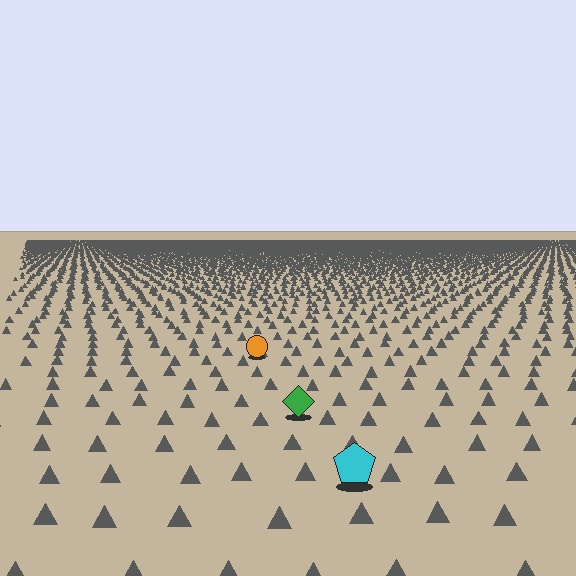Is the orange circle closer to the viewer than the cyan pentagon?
No. The cyan pentagon is closer — you can tell from the texture gradient: the ground texture is coarser near it.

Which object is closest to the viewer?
The cyan pentagon is closest. The texture marks near it are larger and more spread out.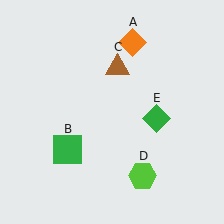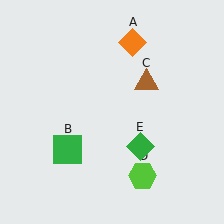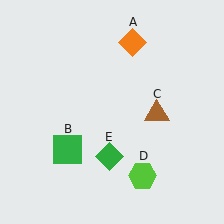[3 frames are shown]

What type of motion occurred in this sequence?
The brown triangle (object C), green diamond (object E) rotated clockwise around the center of the scene.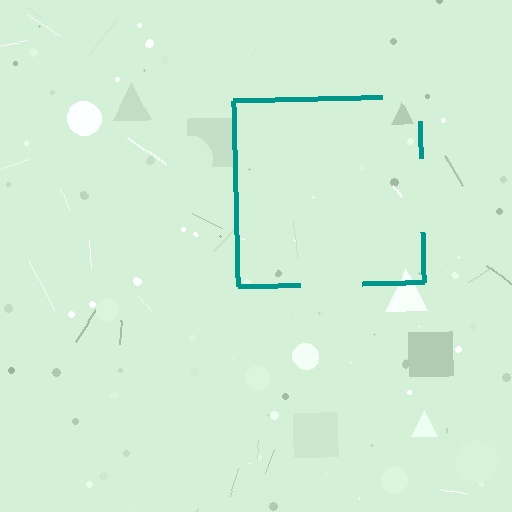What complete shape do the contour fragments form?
The contour fragments form a square.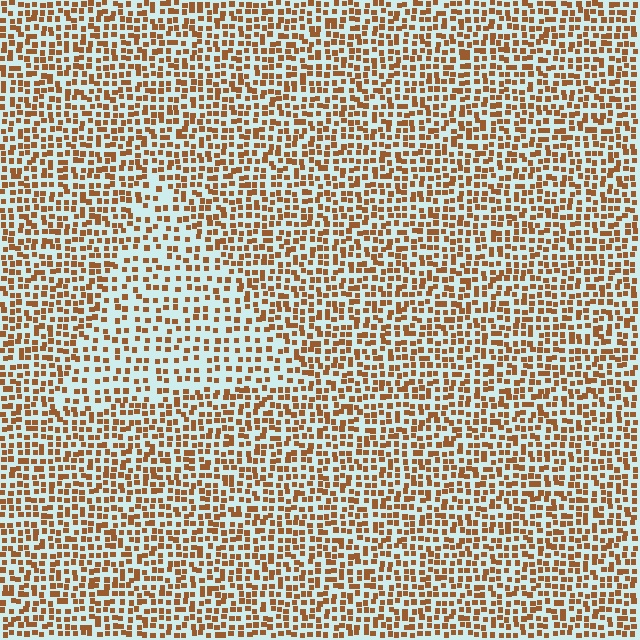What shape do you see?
I see a triangle.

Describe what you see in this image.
The image contains small brown elements arranged at two different densities. A triangle-shaped region is visible where the elements are less densely packed than the surrounding area.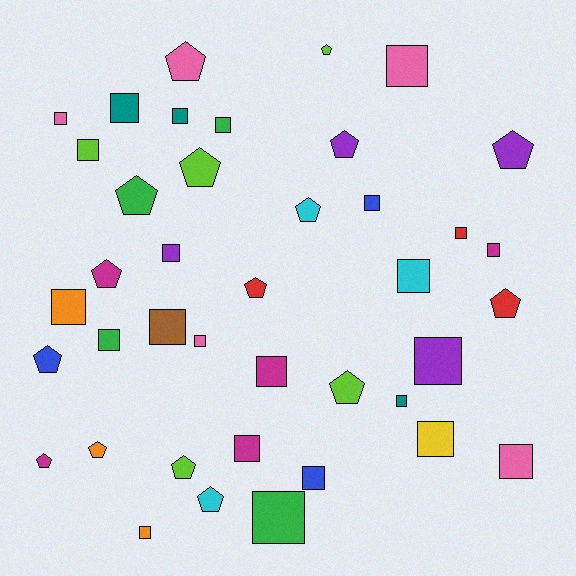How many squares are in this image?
There are 24 squares.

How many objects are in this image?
There are 40 objects.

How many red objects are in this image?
There are 3 red objects.